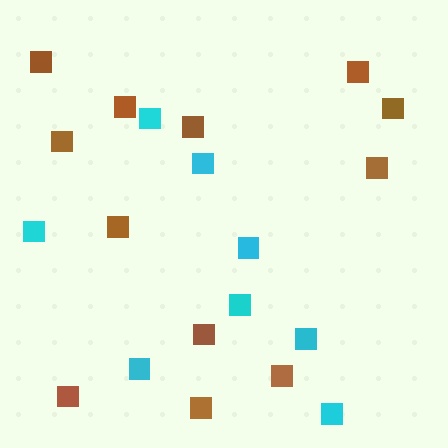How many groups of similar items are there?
There are 2 groups: one group of cyan squares (8) and one group of brown squares (12).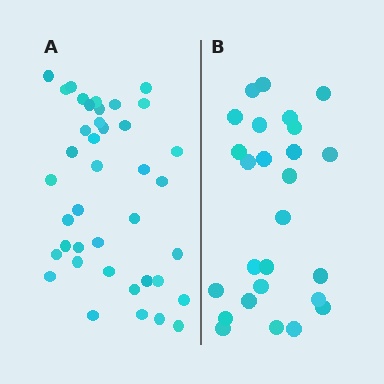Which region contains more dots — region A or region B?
Region A (the left region) has more dots.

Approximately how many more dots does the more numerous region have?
Region A has approximately 15 more dots than region B.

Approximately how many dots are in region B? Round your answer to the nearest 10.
About 30 dots. (The exact count is 26, which rounds to 30.)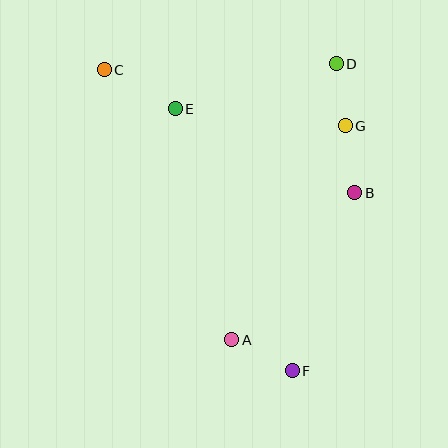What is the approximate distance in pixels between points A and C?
The distance between A and C is approximately 298 pixels.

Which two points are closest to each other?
Points D and G are closest to each other.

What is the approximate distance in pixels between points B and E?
The distance between B and E is approximately 198 pixels.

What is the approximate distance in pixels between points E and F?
The distance between E and F is approximately 287 pixels.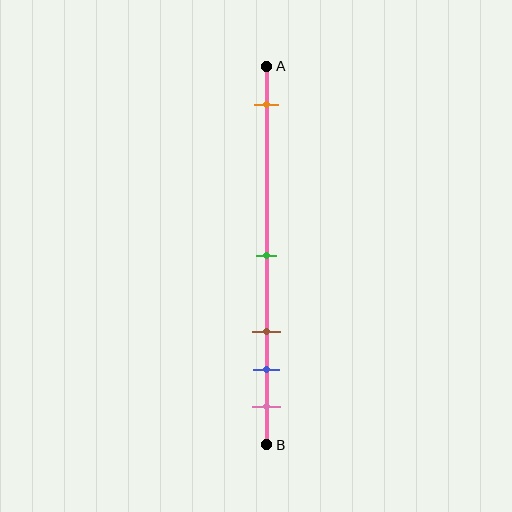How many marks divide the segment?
There are 5 marks dividing the segment.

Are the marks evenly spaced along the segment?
No, the marks are not evenly spaced.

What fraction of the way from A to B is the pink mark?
The pink mark is approximately 90% (0.9) of the way from A to B.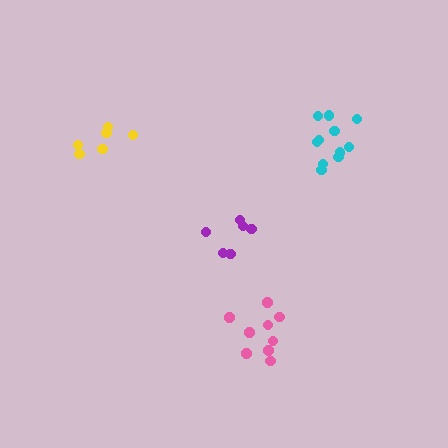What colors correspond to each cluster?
The clusters are colored: purple, pink, yellow, cyan.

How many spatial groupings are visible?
There are 4 spatial groupings.